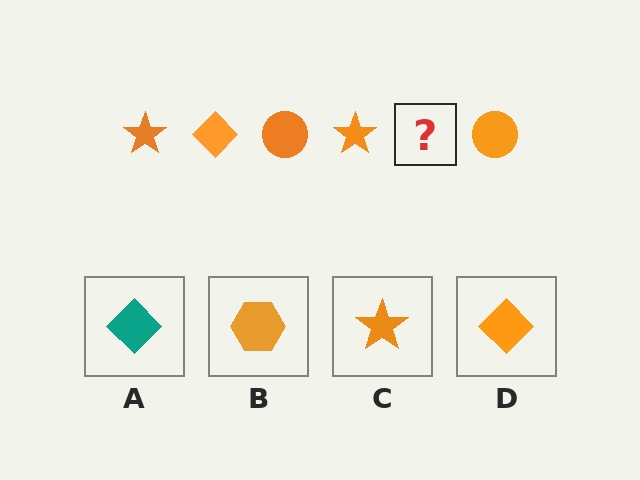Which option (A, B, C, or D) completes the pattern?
D.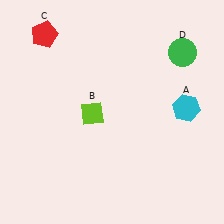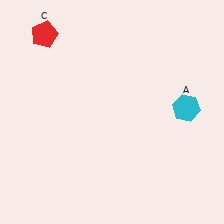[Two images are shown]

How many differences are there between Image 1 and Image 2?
There are 2 differences between the two images.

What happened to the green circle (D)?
The green circle (D) was removed in Image 2. It was in the top-right area of Image 1.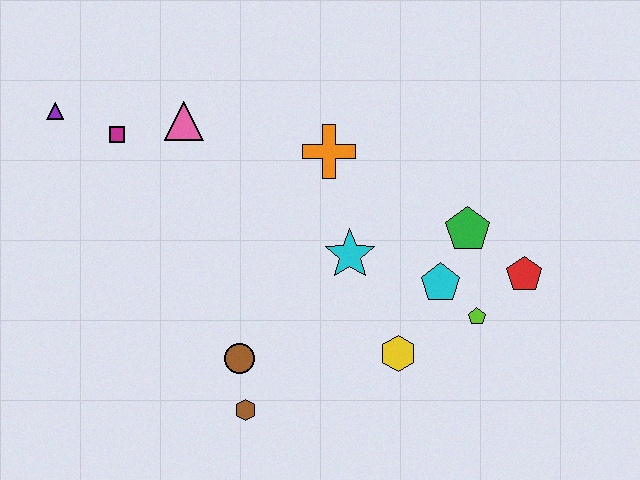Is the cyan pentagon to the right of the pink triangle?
Yes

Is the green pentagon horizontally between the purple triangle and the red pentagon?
Yes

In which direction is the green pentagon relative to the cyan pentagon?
The green pentagon is above the cyan pentagon.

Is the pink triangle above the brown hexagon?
Yes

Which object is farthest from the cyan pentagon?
The purple triangle is farthest from the cyan pentagon.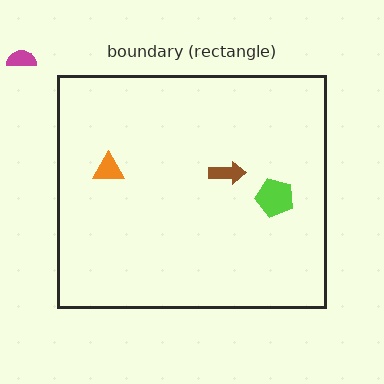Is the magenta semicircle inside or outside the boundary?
Outside.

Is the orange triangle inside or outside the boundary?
Inside.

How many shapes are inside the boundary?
3 inside, 1 outside.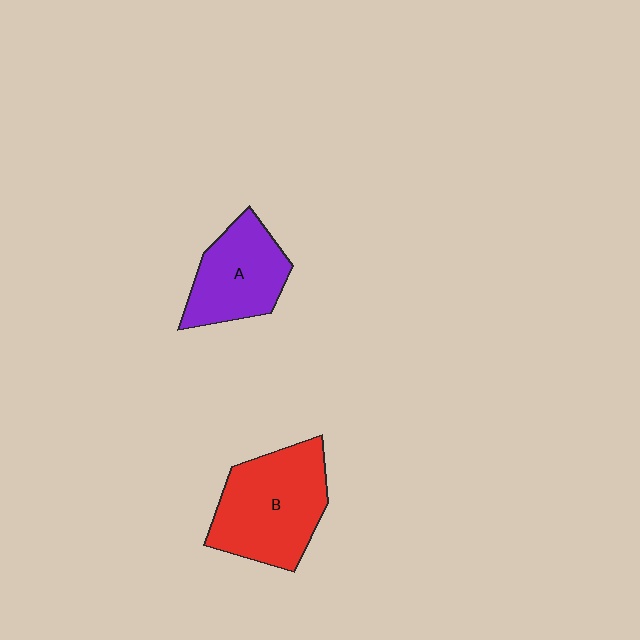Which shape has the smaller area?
Shape A (purple).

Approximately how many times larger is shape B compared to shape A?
Approximately 1.4 times.